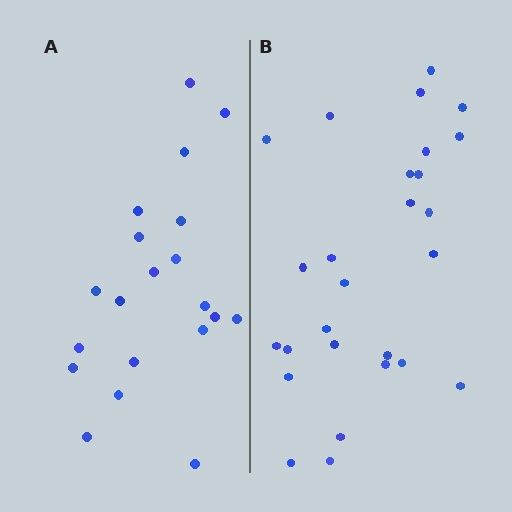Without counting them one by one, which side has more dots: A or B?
Region B (the right region) has more dots.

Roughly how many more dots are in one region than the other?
Region B has roughly 8 or so more dots than region A.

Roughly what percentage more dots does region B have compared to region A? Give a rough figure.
About 35% more.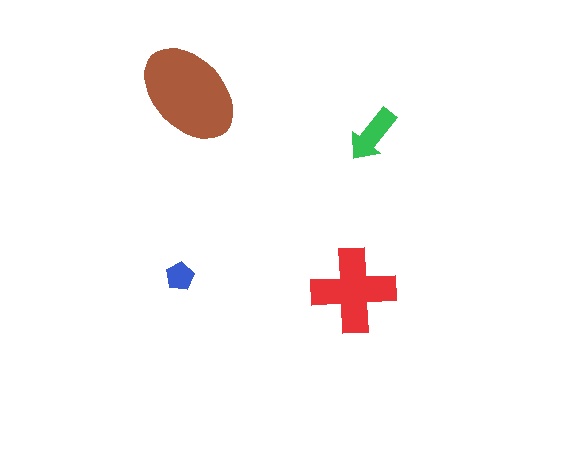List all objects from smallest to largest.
The blue pentagon, the green arrow, the red cross, the brown ellipse.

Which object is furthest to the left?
The blue pentagon is leftmost.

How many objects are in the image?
There are 4 objects in the image.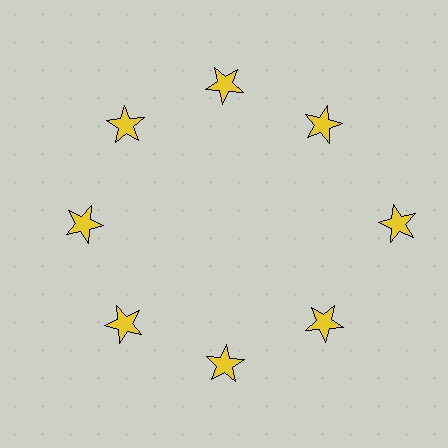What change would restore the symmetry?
The symmetry would be restored by moving it inward, back onto the ring so that all 8 stars sit at equal angles and equal distance from the center.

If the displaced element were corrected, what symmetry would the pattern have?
It would have 8-fold rotational symmetry — the pattern would map onto itself every 45 degrees.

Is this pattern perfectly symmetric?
No. The 8 yellow stars are arranged in a ring, but one element near the 3 o'clock position is pushed outward from the center, breaking the 8-fold rotational symmetry.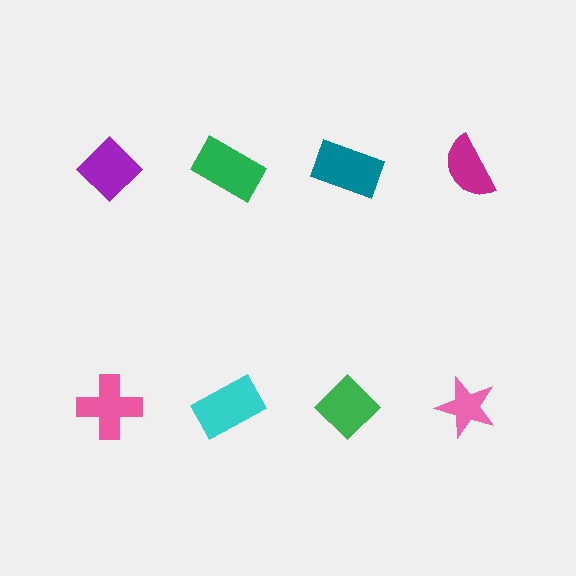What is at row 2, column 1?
A pink cross.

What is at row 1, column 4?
A magenta semicircle.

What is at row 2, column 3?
A green diamond.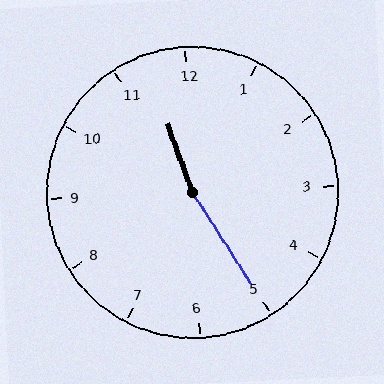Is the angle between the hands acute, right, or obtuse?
It is obtuse.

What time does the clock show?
11:25.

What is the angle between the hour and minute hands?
Approximately 168 degrees.